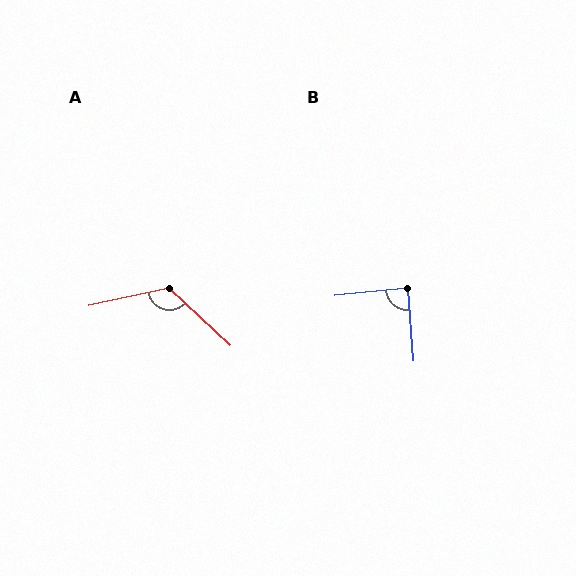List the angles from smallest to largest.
B (89°), A (124°).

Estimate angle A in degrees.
Approximately 124 degrees.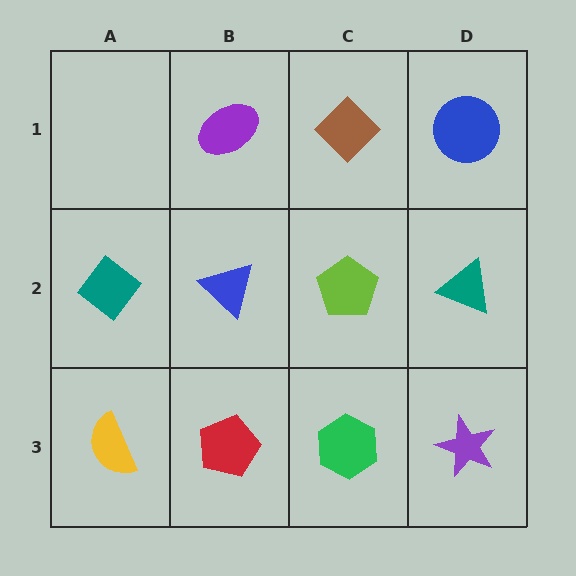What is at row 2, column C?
A lime pentagon.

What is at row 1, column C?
A brown diamond.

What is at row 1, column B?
A purple ellipse.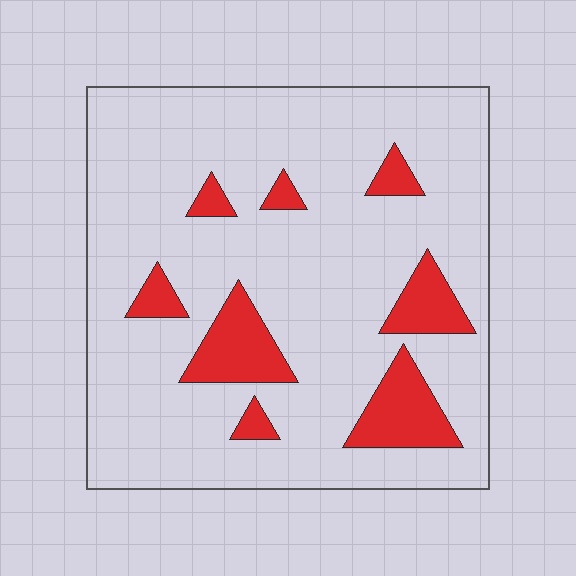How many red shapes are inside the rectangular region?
8.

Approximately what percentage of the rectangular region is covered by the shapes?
Approximately 15%.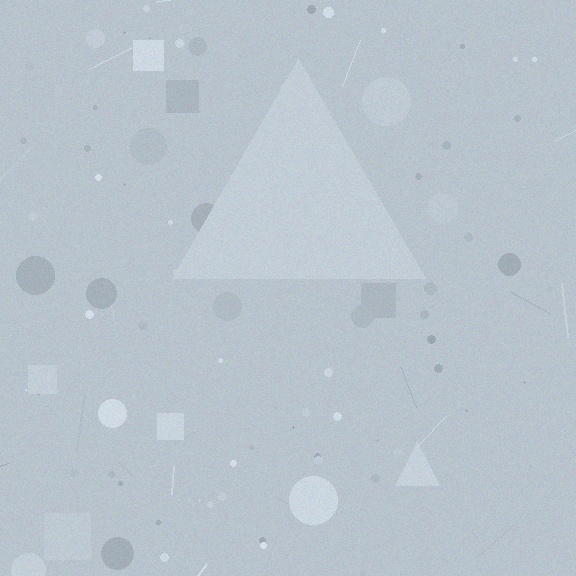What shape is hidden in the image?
A triangle is hidden in the image.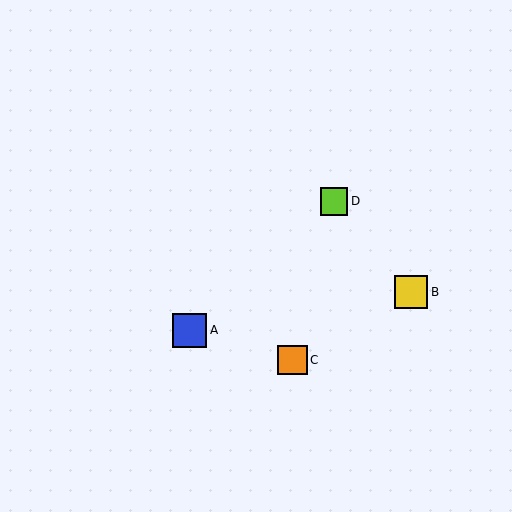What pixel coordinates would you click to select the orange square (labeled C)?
Click at (292, 360) to select the orange square C.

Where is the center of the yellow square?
The center of the yellow square is at (411, 292).